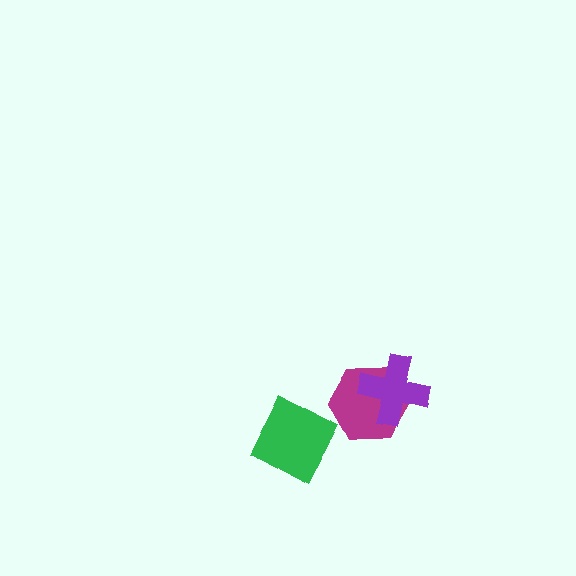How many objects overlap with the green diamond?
0 objects overlap with the green diamond.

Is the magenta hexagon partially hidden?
Yes, it is partially covered by another shape.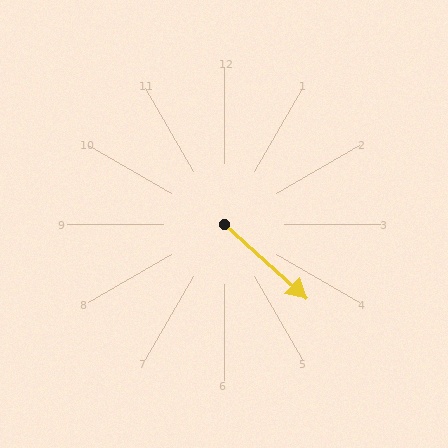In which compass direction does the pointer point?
Southeast.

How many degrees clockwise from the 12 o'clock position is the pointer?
Approximately 132 degrees.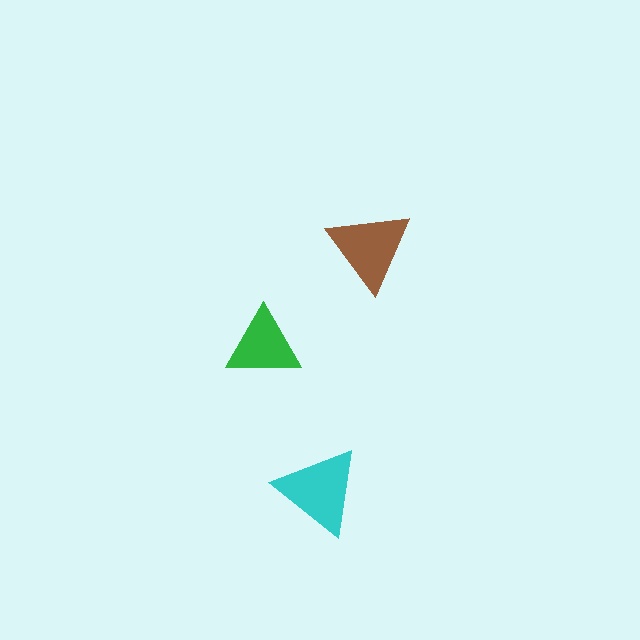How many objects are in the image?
There are 3 objects in the image.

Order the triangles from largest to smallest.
the cyan one, the brown one, the green one.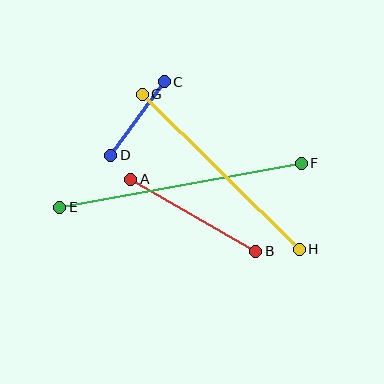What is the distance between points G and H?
The distance is approximately 221 pixels.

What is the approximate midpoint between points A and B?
The midpoint is at approximately (193, 215) pixels.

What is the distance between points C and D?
The distance is approximately 91 pixels.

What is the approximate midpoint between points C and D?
The midpoint is at approximately (138, 118) pixels.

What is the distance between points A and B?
The distance is approximately 144 pixels.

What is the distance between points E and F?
The distance is approximately 246 pixels.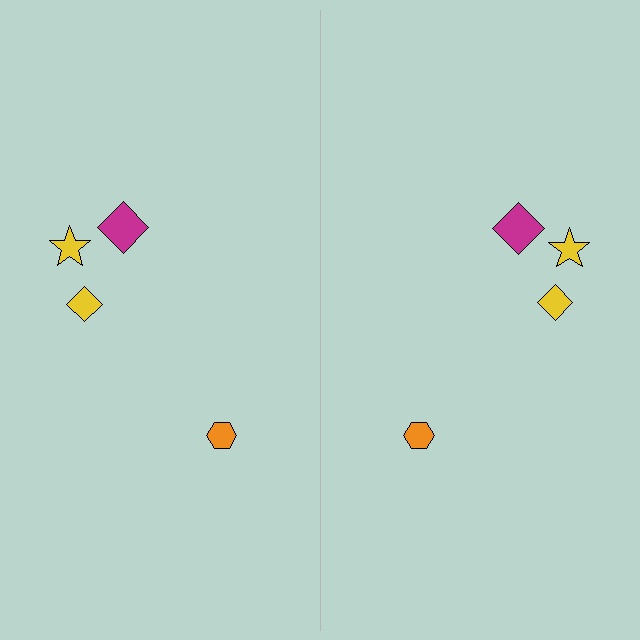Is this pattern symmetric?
Yes, this pattern has bilateral (reflection) symmetry.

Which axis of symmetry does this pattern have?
The pattern has a vertical axis of symmetry running through the center of the image.